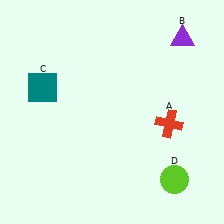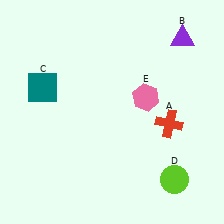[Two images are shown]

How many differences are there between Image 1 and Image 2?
There is 1 difference between the two images.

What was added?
A pink hexagon (E) was added in Image 2.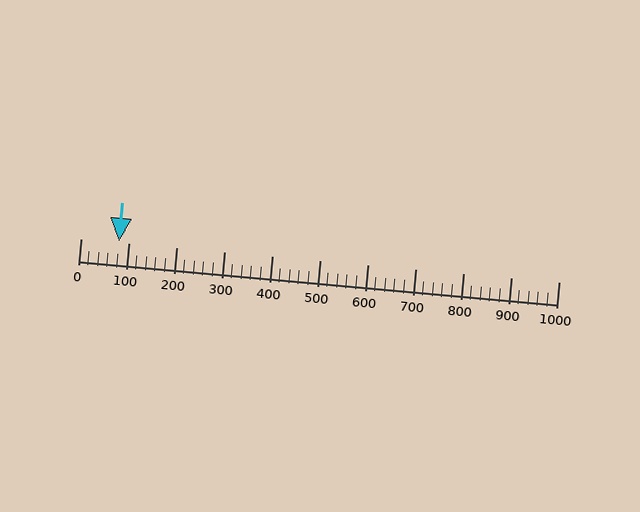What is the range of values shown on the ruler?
The ruler shows values from 0 to 1000.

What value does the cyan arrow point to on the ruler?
The cyan arrow points to approximately 80.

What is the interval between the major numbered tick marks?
The major tick marks are spaced 100 units apart.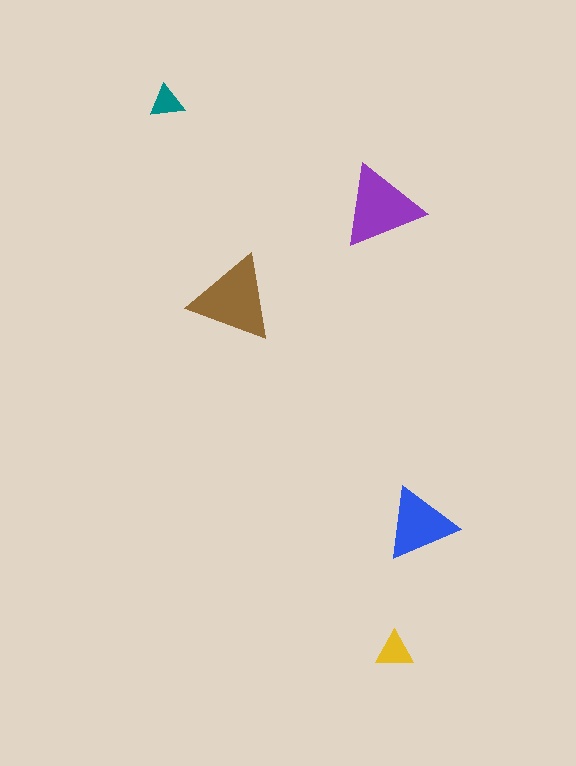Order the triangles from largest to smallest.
the brown one, the purple one, the blue one, the yellow one, the teal one.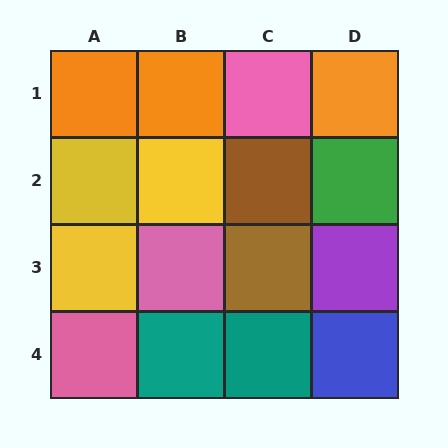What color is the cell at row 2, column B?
Yellow.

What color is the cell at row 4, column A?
Pink.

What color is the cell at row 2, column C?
Brown.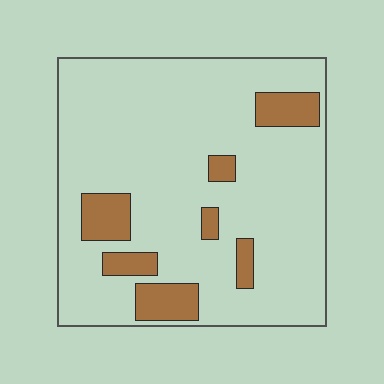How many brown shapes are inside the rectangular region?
7.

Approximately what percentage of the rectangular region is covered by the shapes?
Approximately 15%.